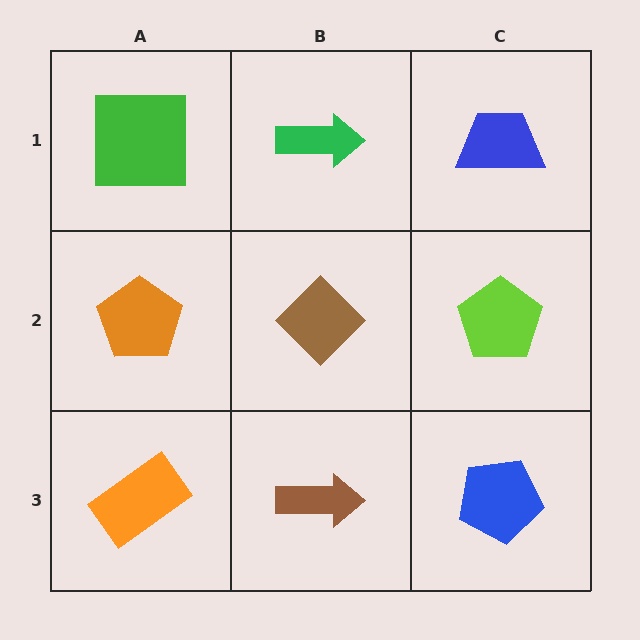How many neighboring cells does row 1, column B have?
3.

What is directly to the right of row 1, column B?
A blue trapezoid.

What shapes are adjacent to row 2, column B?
A green arrow (row 1, column B), a brown arrow (row 3, column B), an orange pentagon (row 2, column A), a lime pentagon (row 2, column C).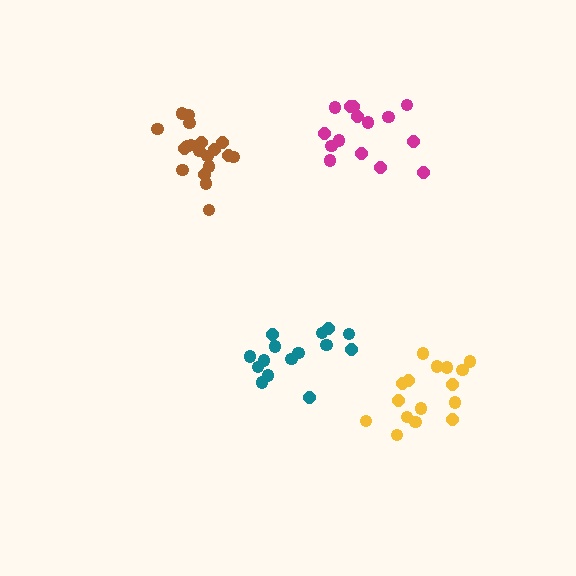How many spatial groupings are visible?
There are 4 spatial groupings.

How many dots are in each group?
Group 1: 15 dots, Group 2: 15 dots, Group 3: 16 dots, Group 4: 19 dots (65 total).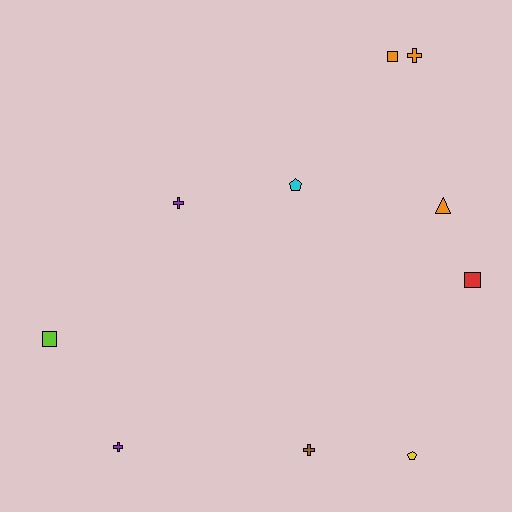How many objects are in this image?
There are 10 objects.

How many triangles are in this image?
There is 1 triangle.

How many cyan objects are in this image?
There is 1 cyan object.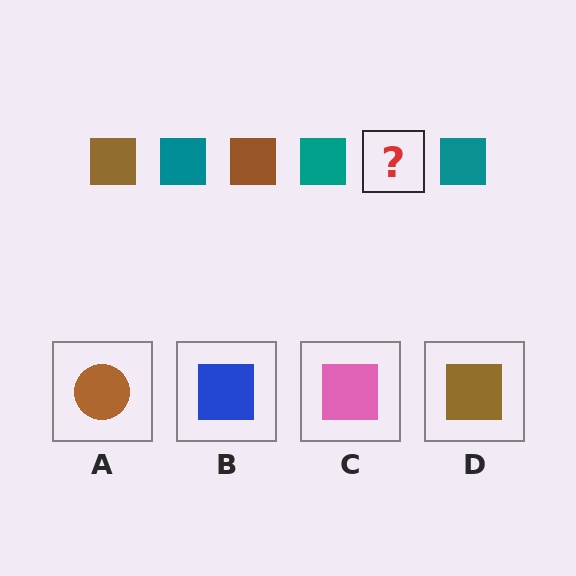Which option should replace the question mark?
Option D.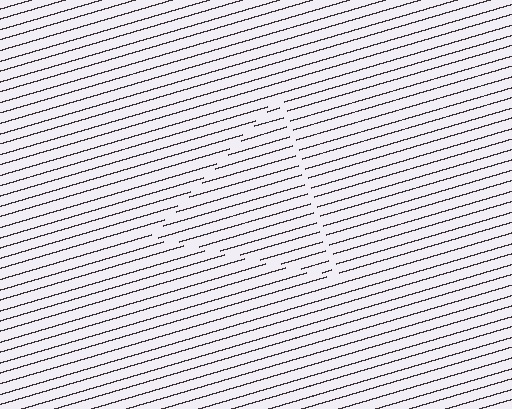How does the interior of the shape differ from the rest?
The interior of the shape contains the same grating, shifted by half a period — the contour is defined by the phase discontinuity where line-ends from the inner and outer gratings abut.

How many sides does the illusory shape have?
3 sides — the line-ends trace a triangle.